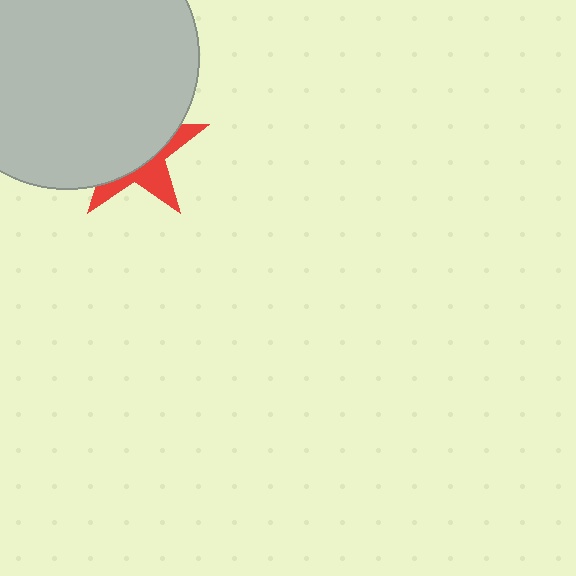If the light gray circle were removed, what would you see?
You would see the complete red star.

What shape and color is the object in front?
The object in front is a light gray circle.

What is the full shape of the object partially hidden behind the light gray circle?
The partially hidden object is a red star.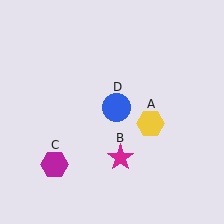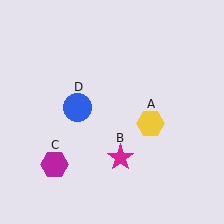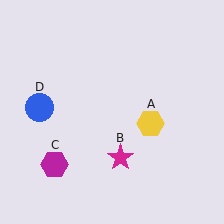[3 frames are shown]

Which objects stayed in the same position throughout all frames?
Yellow hexagon (object A) and magenta star (object B) and magenta hexagon (object C) remained stationary.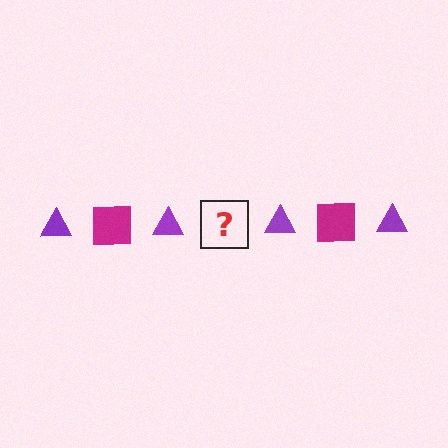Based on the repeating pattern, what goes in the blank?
The blank should be a magenta square.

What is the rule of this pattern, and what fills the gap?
The rule is that the pattern alternates between purple triangle and magenta square. The gap should be filled with a magenta square.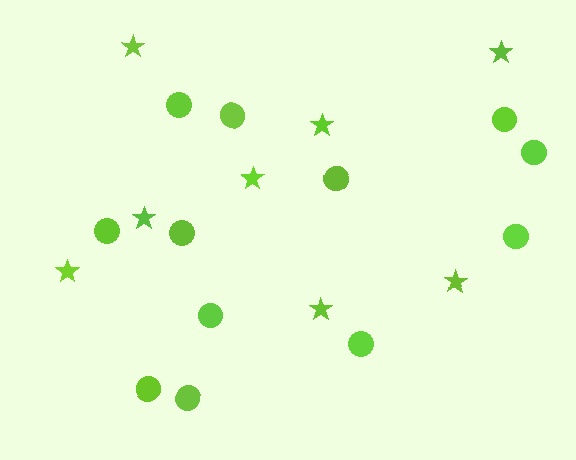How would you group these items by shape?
There are 2 groups: one group of stars (8) and one group of circles (12).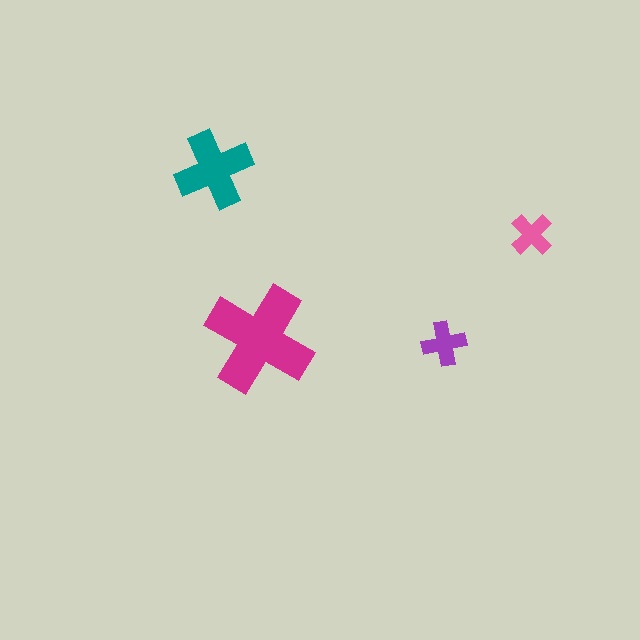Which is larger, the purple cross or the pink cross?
The purple one.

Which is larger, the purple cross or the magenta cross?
The magenta one.